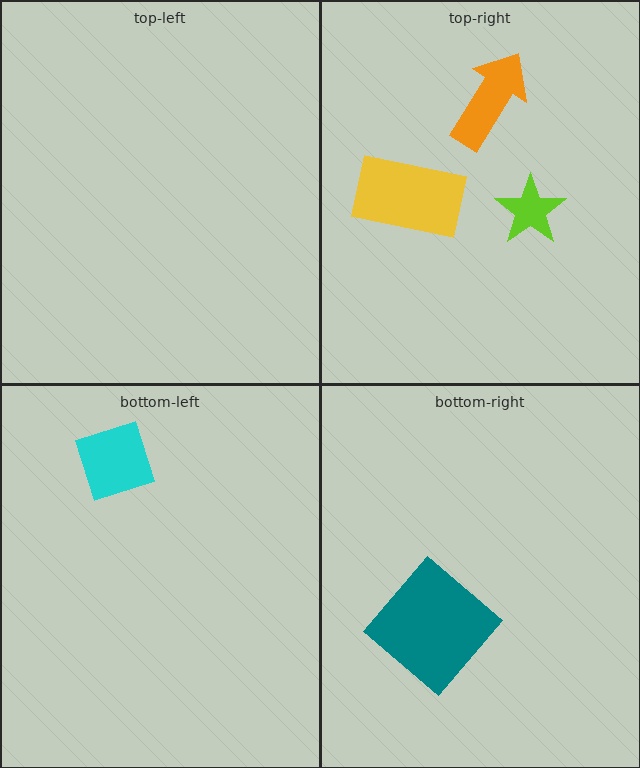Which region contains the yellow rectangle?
The top-right region.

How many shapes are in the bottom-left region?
1.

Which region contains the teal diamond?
The bottom-right region.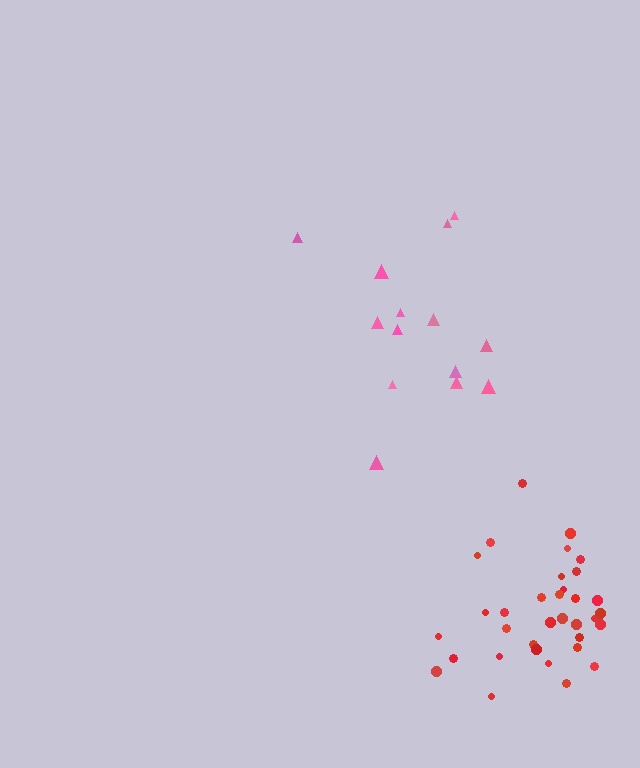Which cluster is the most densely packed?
Red.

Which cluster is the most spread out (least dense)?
Pink.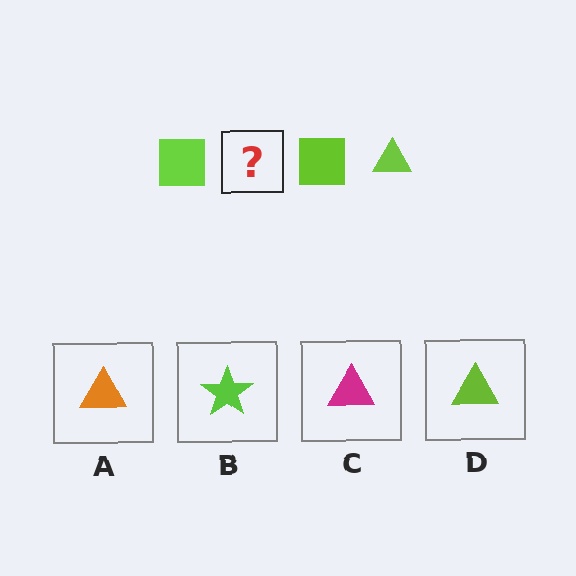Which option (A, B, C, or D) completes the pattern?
D.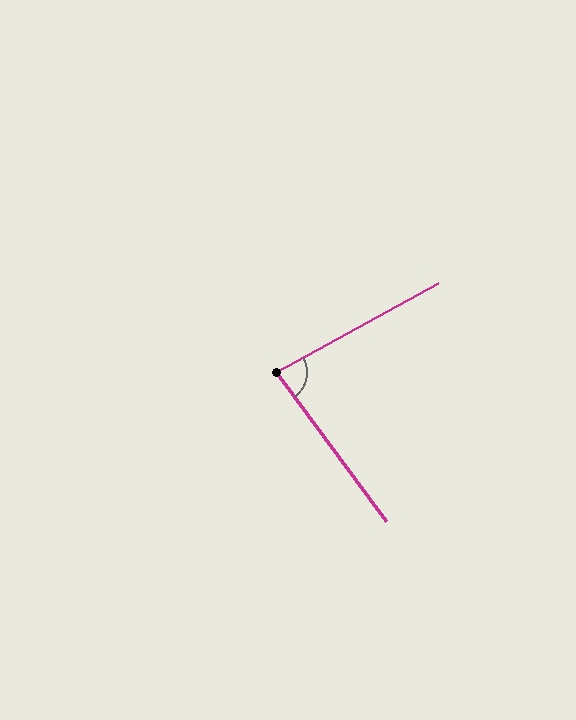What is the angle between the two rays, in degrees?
Approximately 82 degrees.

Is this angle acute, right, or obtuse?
It is acute.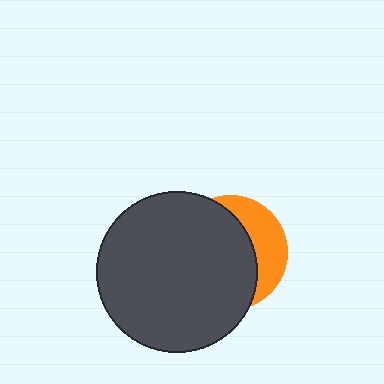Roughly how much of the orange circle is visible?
A small part of it is visible (roughly 32%).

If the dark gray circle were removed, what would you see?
You would see the complete orange circle.